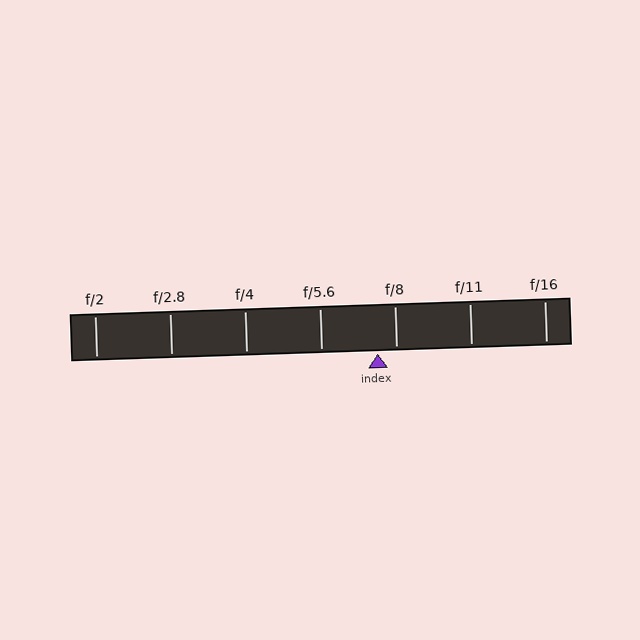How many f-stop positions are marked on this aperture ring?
There are 7 f-stop positions marked.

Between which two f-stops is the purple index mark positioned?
The index mark is between f/5.6 and f/8.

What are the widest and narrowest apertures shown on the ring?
The widest aperture shown is f/2 and the narrowest is f/16.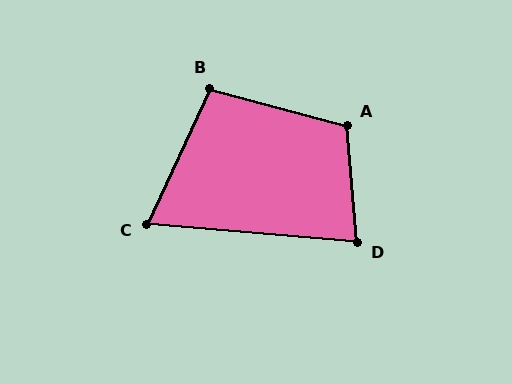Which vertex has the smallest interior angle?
C, at approximately 70 degrees.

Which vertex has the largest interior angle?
A, at approximately 110 degrees.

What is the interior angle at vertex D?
Approximately 80 degrees (acute).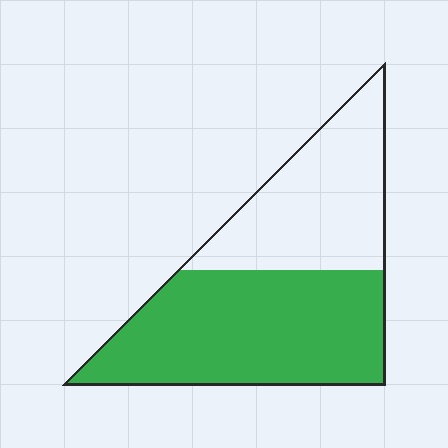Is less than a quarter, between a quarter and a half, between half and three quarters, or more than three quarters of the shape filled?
Between half and three quarters.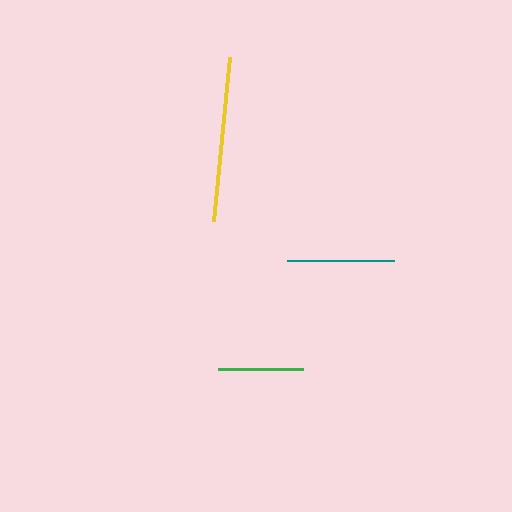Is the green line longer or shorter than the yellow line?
The yellow line is longer than the green line.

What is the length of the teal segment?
The teal segment is approximately 107 pixels long.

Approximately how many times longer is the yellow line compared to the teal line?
The yellow line is approximately 1.5 times the length of the teal line.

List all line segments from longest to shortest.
From longest to shortest: yellow, teal, green.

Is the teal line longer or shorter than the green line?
The teal line is longer than the green line.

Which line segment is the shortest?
The green line is the shortest at approximately 85 pixels.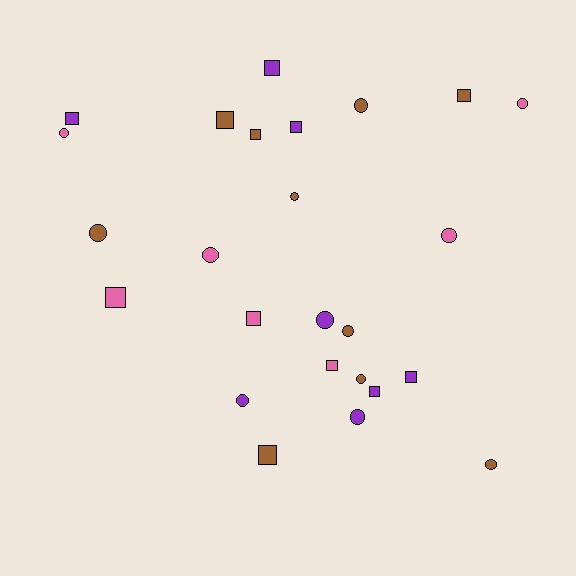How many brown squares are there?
There are 4 brown squares.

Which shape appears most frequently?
Circle, with 13 objects.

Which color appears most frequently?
Brown, with 10 objects.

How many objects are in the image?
There are 25 objects.